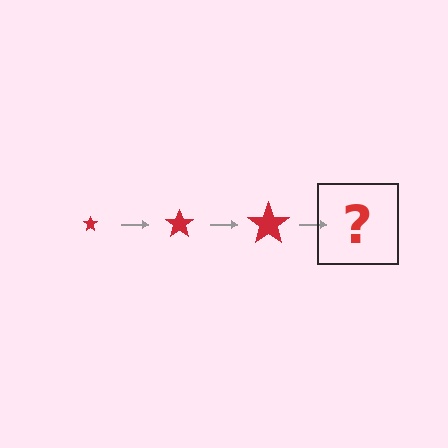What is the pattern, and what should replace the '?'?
The pattern is that the star gets progressively larger each step. The '?' should be a red star, larger than the previous one.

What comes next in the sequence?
The next element should be a red star, larger than the previous one.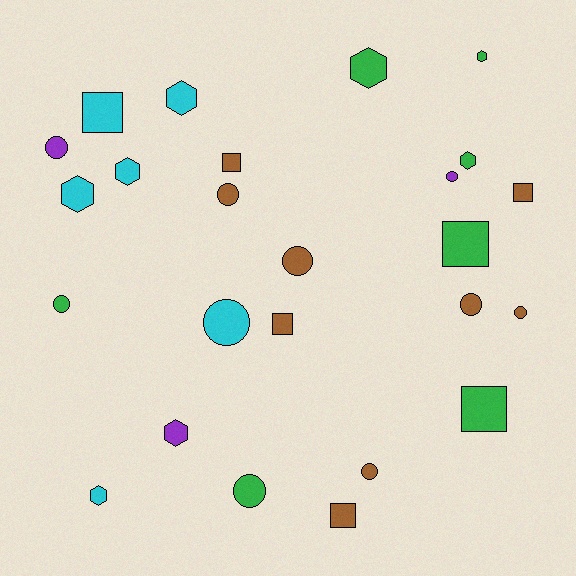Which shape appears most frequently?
Circle, with 10 objects.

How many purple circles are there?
There are 2 purple circles.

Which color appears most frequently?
Brown, with 9 objects.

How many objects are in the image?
There are 25 objects.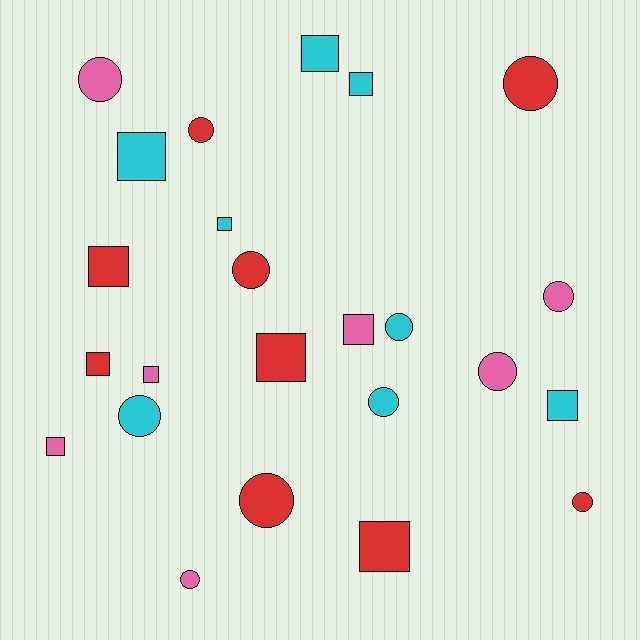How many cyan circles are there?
There are 3 cyan circles.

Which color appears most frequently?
Red, with 9 objects.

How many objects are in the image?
There are 24 objects.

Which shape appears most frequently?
Circle, with 12 objects.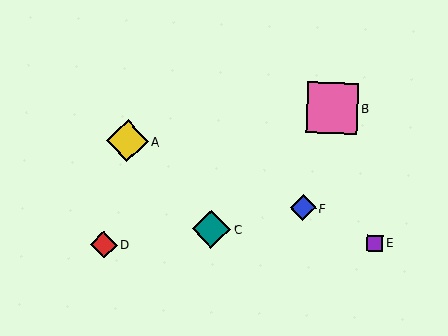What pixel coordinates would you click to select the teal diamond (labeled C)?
Click at (211, 229) to select the teal diamond C.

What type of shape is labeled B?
Shape B is a pink square.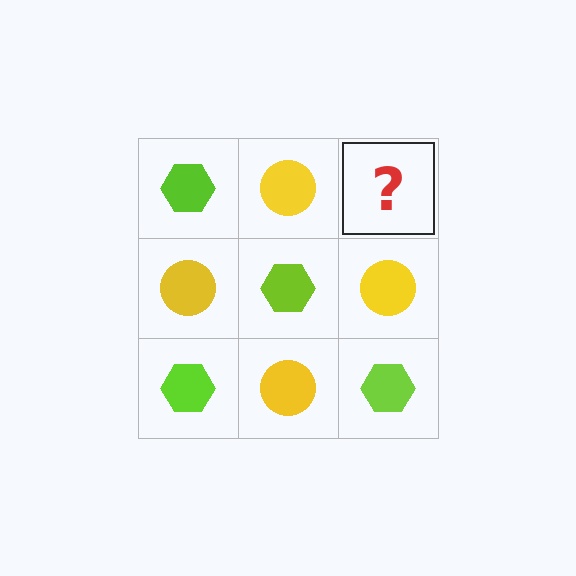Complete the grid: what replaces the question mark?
The question mark should be replaced with a lime hexagon.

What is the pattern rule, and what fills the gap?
The rule is that it alternates lime hexagon and yellow circle in a checkerboard pattern. The gap should be filled with a lime hexagon.